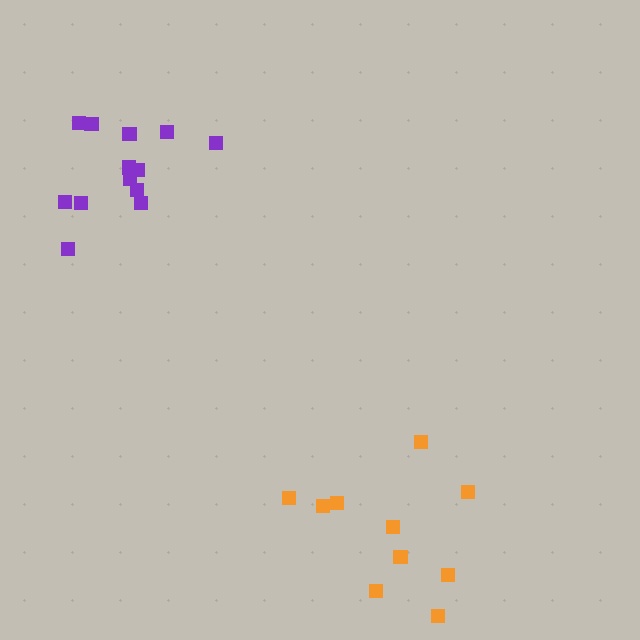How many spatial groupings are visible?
There are 2 spatial groupings.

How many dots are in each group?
Group 1: 13 dots, Group 2: 10 dots (23 total).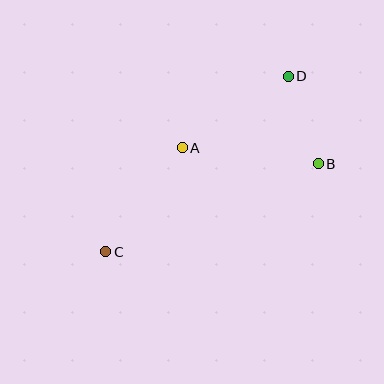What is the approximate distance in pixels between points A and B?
The distance between A and B is approximately 137 pixels.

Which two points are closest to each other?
Points B and D are closest to each other.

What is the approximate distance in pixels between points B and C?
The distance between B and C is approximately 230 pixels.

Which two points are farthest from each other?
Points C and D are farthest from each other.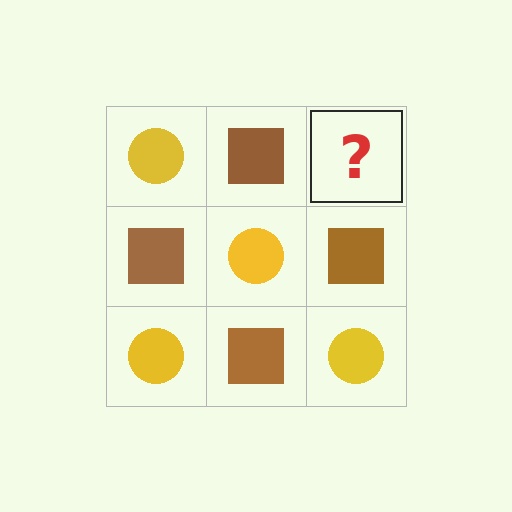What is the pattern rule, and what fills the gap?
The rule is that it alternates yellow circle and brown square in a checkerboard pattern. The gap should be filled with a yellow circle.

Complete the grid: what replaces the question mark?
The question mark should be replaced with a yellow circle.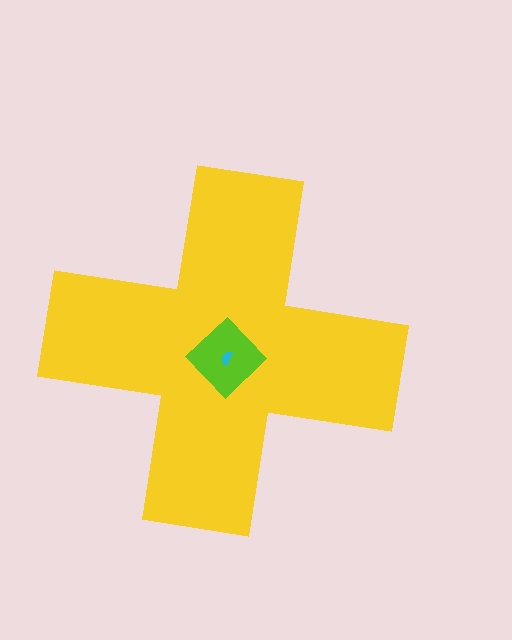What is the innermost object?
The cyan semicircle.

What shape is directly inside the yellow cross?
The lime diamond.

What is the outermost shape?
The yellow cross.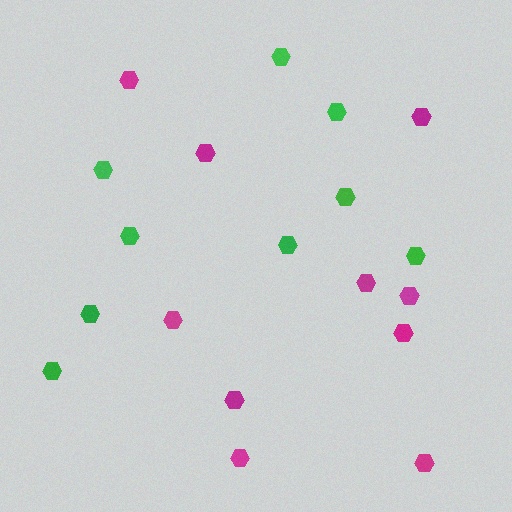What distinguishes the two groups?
There are 2 groups: one group of magenta hexagons (10) and one group of green hexagons (9).